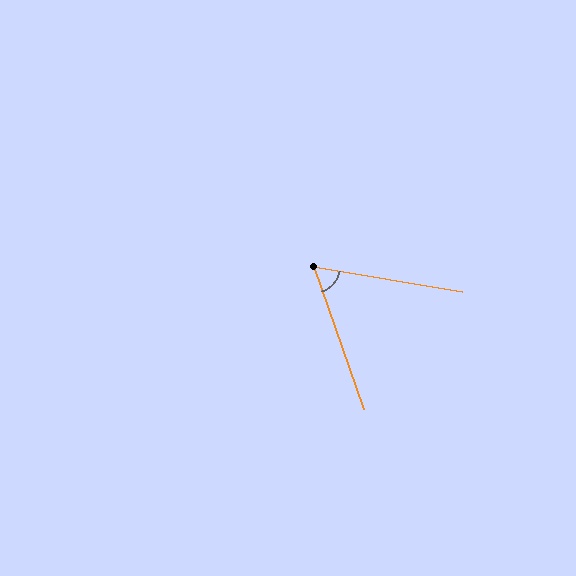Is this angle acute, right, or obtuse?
It is acute.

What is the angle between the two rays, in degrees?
Approximately 61 degrees.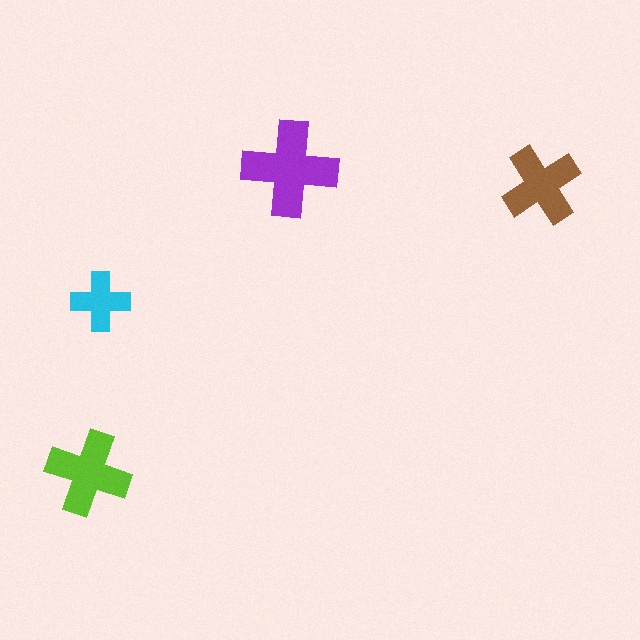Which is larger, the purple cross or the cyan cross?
The purple one.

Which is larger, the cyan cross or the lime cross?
The lime one.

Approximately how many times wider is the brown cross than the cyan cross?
About 1.5 times wider.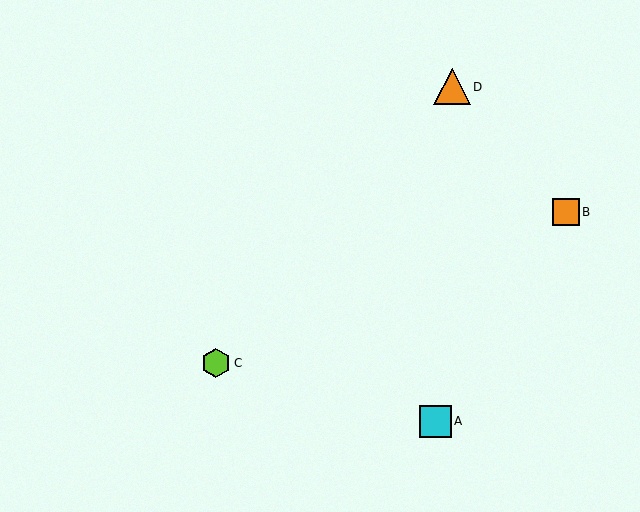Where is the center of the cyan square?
The center of the cyan square is at (435, 421).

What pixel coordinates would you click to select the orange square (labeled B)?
Click at (566, 212) to select the orange square B.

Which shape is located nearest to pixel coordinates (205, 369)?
The lime hexagon (labeled C) at (216, 363) is nearest to that location.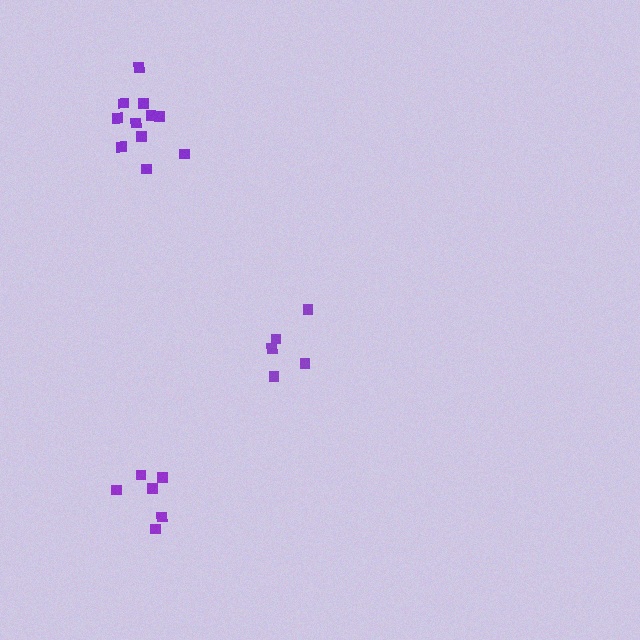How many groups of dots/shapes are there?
There are 3 groups.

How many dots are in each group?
Group 1: 5 dots, Group 2: 11 dots, Group 3: 6 dots (22 total).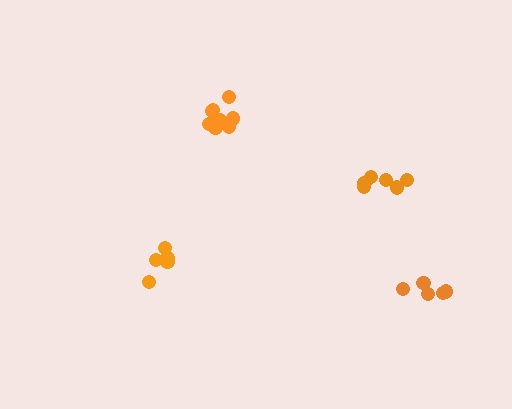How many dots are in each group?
Group 1: 6 dots, Group 2: 9 dots, Group 3: 6 dots, Group 4: 6 dots (27 total).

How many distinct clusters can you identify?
There are 4 distinct clusters.